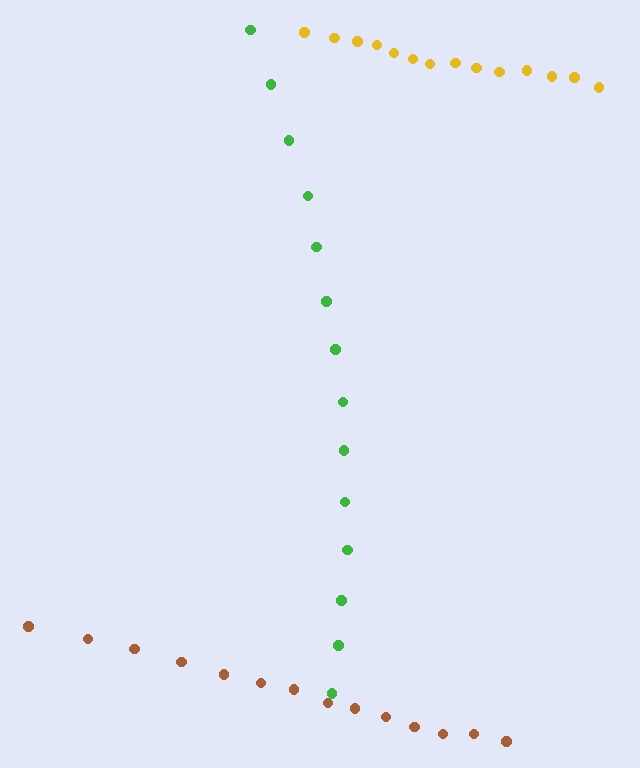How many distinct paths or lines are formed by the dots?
There are 3 distinct paths.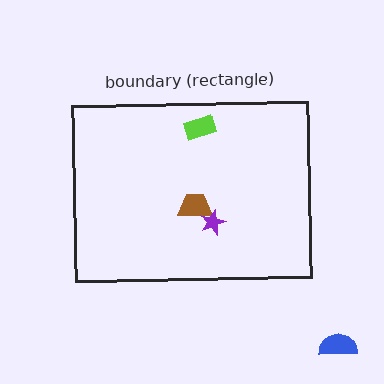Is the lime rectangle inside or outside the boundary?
Inside.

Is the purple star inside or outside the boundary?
Inside.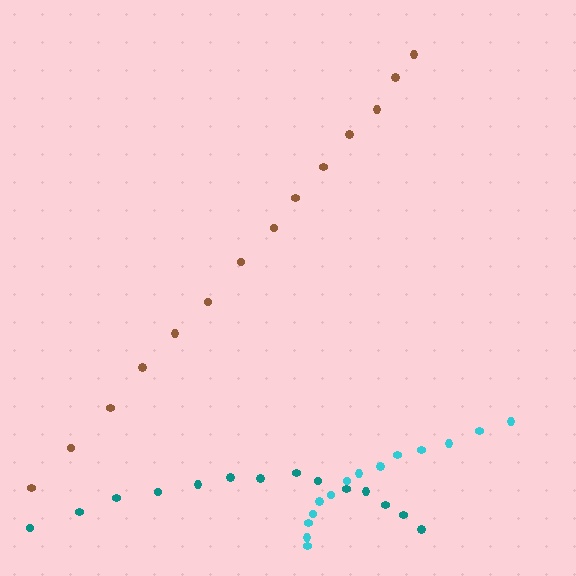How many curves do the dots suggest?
There are 3 distinct paths.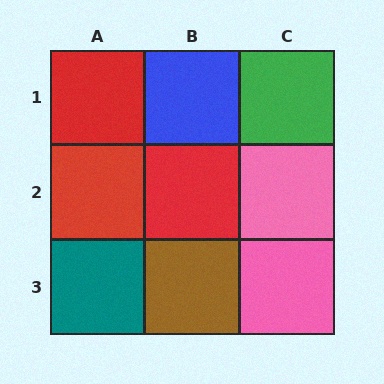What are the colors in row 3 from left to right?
Teal, brown, pink.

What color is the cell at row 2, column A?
Red.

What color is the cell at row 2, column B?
Red.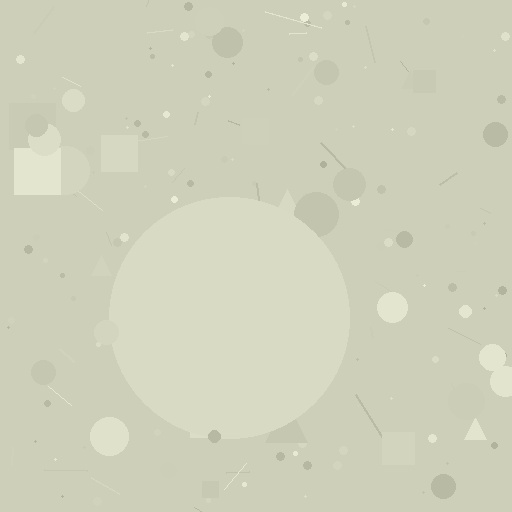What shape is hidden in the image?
A circle is hidden in the image.